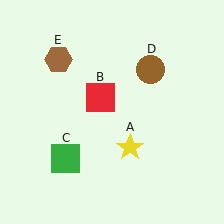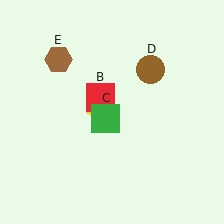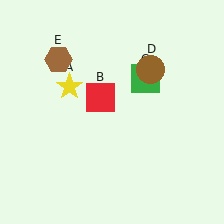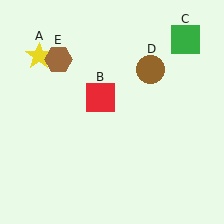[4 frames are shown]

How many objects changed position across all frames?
2 objects changed position: yellow star (object A), green square (object C).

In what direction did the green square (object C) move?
The green square (object C) moved up and to the right.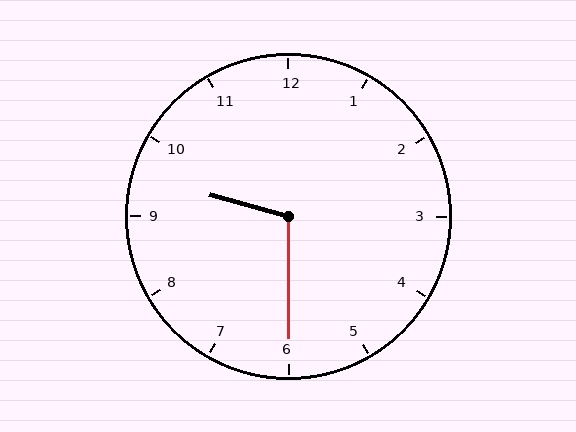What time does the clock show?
9:30.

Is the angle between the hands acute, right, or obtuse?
It is obtuse.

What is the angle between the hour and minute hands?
Approximately 105 degrees.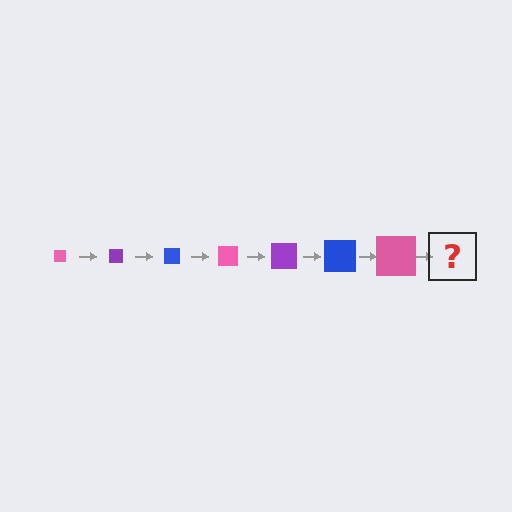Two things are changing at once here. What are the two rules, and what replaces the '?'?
The two rules are that the square grows larger each step and the color cycles through pink, purple, and blue. The '?' should be a purple square, larger than the previous one.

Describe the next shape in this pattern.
It should be a purple square, larger than the previous one.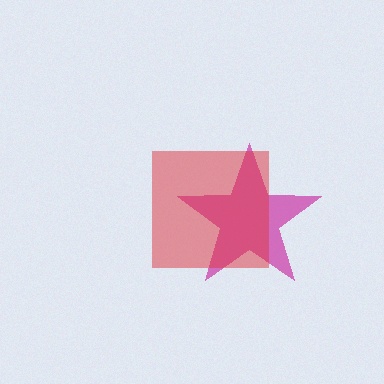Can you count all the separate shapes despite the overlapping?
Yes, there are 2 separate shapes.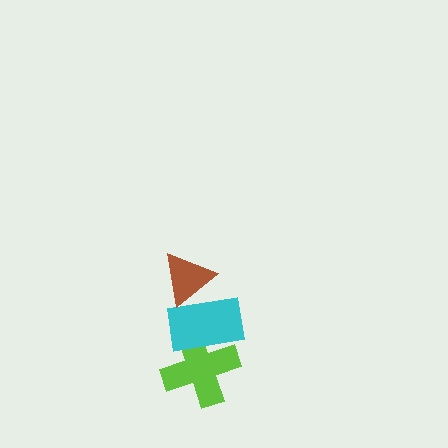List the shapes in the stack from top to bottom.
From top to bottom: the brown triangle, the cyan rectangle, the lime cross.